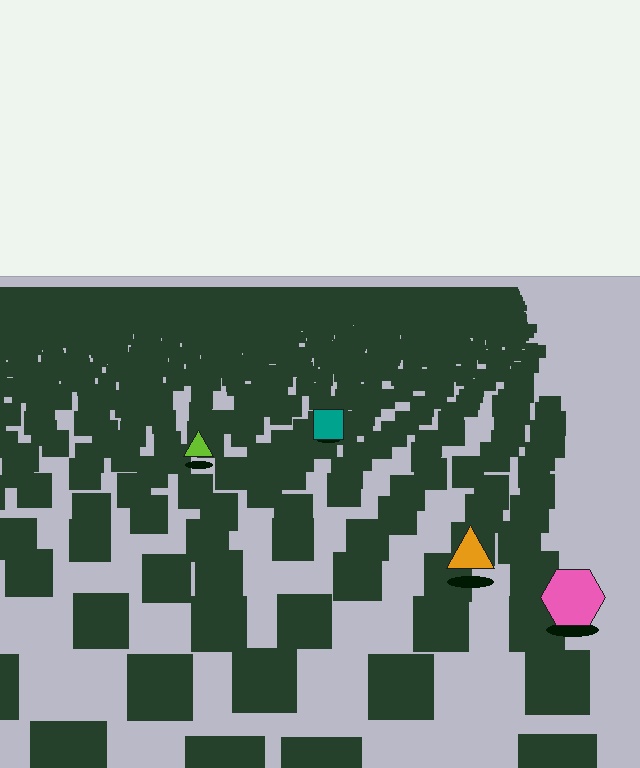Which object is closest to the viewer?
The pink hexagon is closest. The texture marks near it are larger and more spread out.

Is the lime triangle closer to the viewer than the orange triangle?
No. The orange triangle is closer — you can tell from the texture gradient: the ground texture is coarser near it.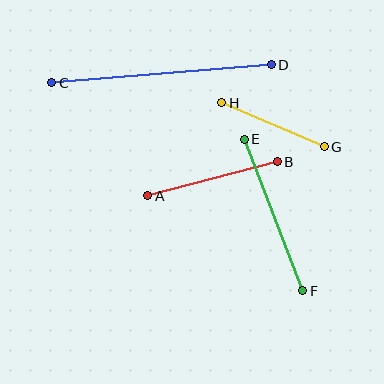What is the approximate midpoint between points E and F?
The midpoint is at approximately (273, 215) pixels.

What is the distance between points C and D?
The distance is approximately 220 pixels.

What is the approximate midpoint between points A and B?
The midpoint is at approximately (212, 179) pixels.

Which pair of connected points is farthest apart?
Points C and D are farthest apart.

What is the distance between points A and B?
The distance is approximately 134 pixels.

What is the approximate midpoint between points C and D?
The midpoint is at approximately (161, 74) pixels.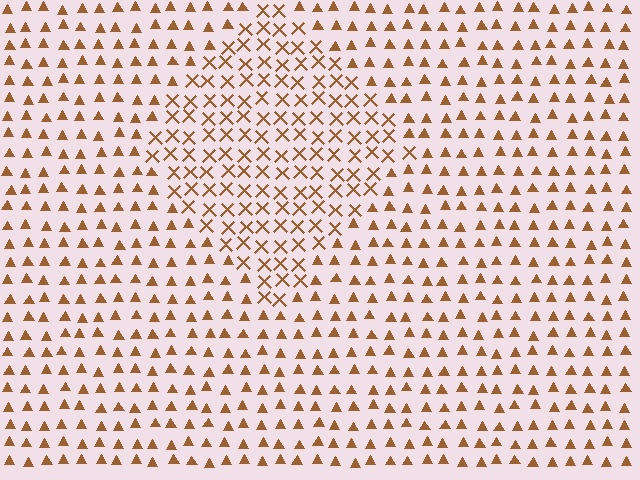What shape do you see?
I see a diamond.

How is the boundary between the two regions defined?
The boundary is defined by a change in element shape: X marks inside vs. triangles outside. All elements share the same color and spacing.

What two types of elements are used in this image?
The image uses X marks inside the diamond region and triangles outside it.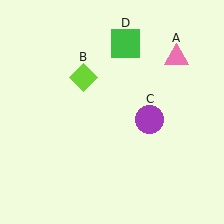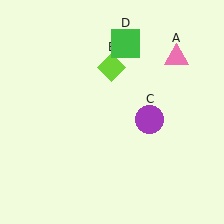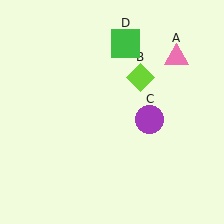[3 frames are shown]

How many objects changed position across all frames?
1 object changed position: lime diamond (object B).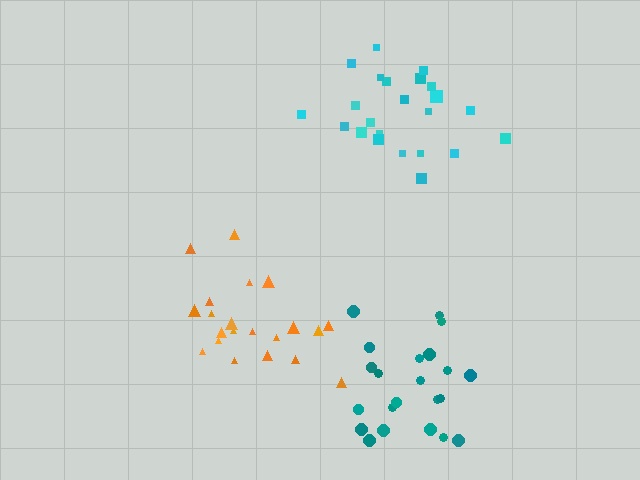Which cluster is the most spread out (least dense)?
Teal.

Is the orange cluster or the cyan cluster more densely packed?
Cyan.